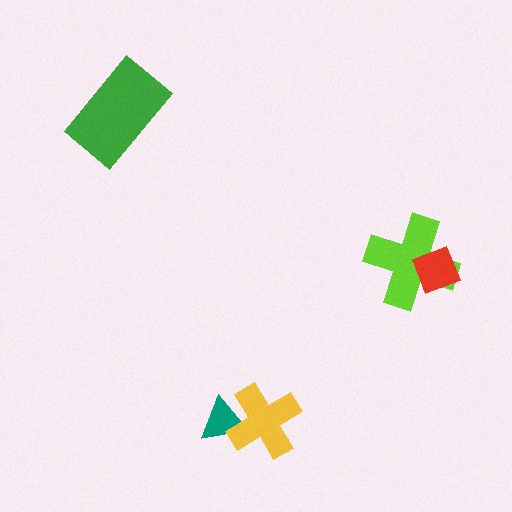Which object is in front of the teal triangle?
The yellow cross is in front of the teal triangle.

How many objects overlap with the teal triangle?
1 object overlaps with the teal triangle.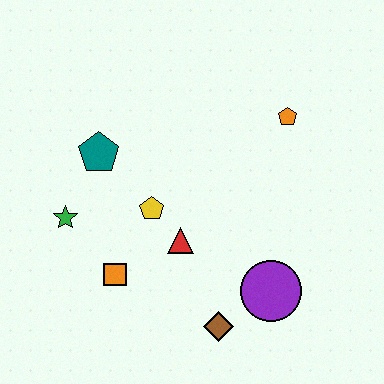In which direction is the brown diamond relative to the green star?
The brown diamond is to the right of the green star.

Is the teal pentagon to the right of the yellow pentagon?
No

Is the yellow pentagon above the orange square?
Yes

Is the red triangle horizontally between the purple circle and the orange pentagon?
No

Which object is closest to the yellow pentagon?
The red triangle is closest to the yellow pentagon.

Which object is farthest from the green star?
The orange pentagon is farthest from the green star.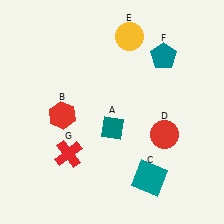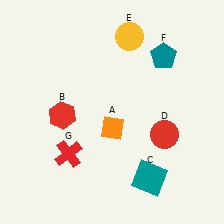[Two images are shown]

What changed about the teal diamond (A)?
In Image 1, A is teal. In Image 2, it changed to orange.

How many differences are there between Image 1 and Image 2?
There is 1 difference between the two images.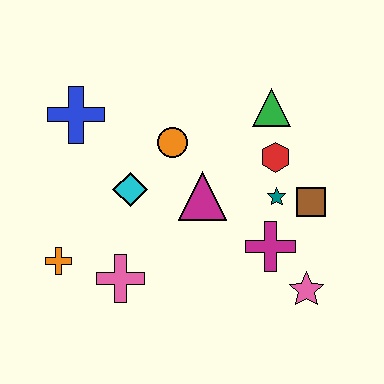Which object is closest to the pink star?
The magenta cross is closest to the pink star.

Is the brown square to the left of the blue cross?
No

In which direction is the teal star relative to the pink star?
The teal star is above the pink star.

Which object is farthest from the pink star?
The blue cross is farthest from the pink star.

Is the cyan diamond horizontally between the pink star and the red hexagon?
No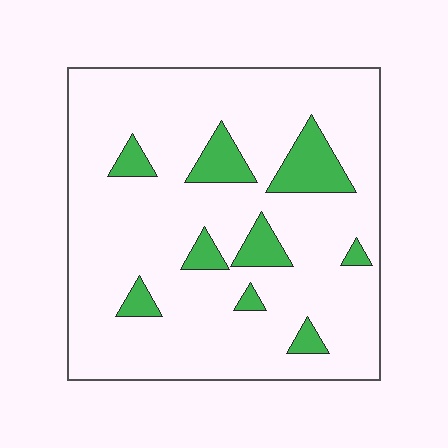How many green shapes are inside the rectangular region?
9.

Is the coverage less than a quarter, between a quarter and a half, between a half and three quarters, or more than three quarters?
Less than a quarter.